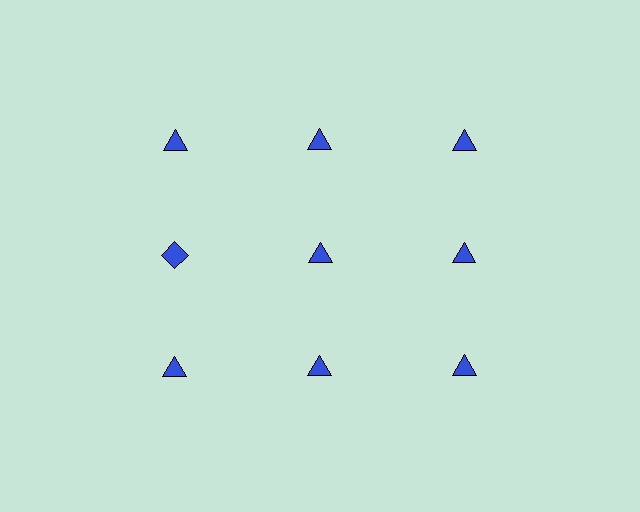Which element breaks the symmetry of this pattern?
The blue diamond in the second row, leftmost column breaks the symmetry. All other shapes are blue triangles.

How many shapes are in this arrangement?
There are 9 shapes arranged in a grid pattern.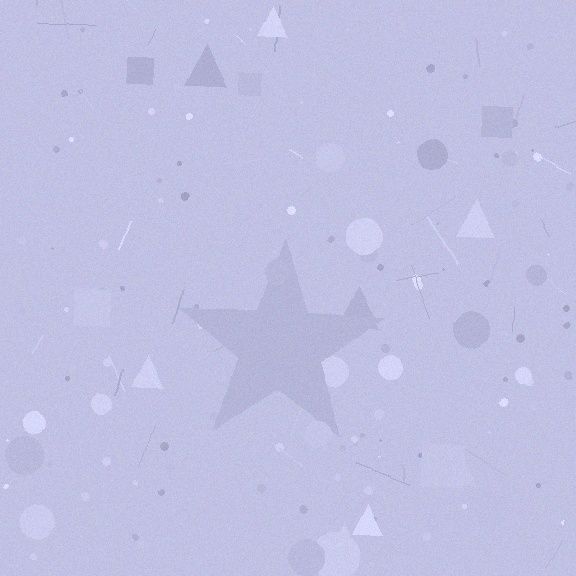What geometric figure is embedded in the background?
A star is embedded in the background.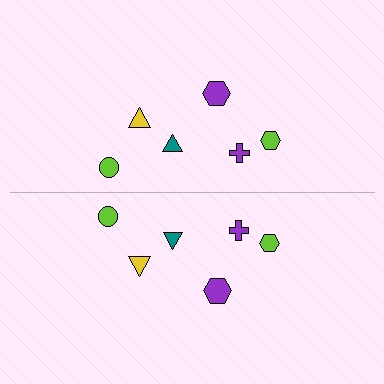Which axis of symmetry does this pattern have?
The pattern has a horizontal axis of symmetry running through the center of the image.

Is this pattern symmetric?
Yes, this pattern has bilateral (reflection) symmetry.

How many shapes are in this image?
There are 12 shapes in this image.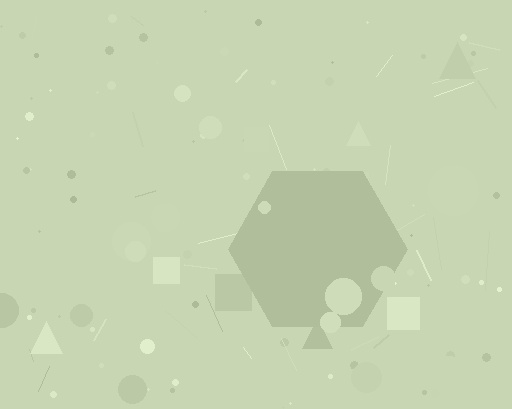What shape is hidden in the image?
A hexagon is hidden in the image.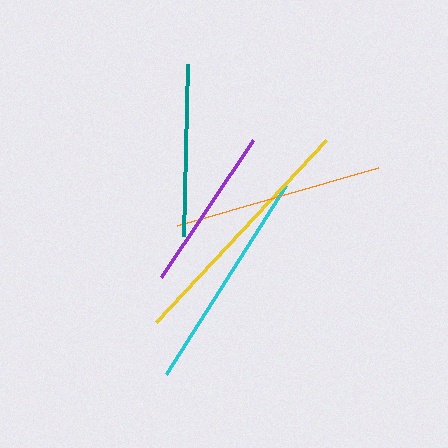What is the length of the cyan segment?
The cyan segment is approximately 224 pixels long.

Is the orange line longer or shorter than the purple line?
The orange line is longer than the purple line.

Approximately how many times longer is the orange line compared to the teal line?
The orange line is approximately 1.2 times the length of the teal line.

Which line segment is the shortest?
The purple line is the shortest at approximately 165 pixels.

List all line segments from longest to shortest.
From longest to shortest: yellow, cyan, orange, teal, purple.